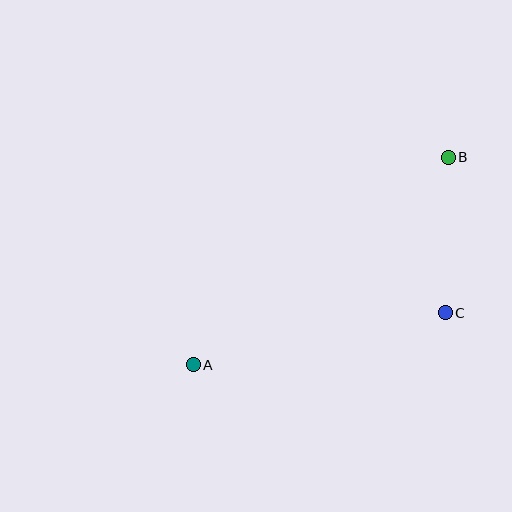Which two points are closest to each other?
Points B and C are closest to each other.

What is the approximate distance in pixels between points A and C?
The distance between A and C is approximately 257 pixels.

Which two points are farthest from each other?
Points A and B are farthest from each other.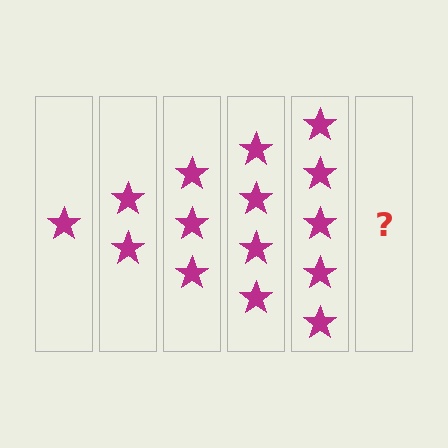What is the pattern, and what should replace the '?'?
The pattern is that each step adds one more star. The '?' should be 6 stars.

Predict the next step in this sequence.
The next step is 6 stars.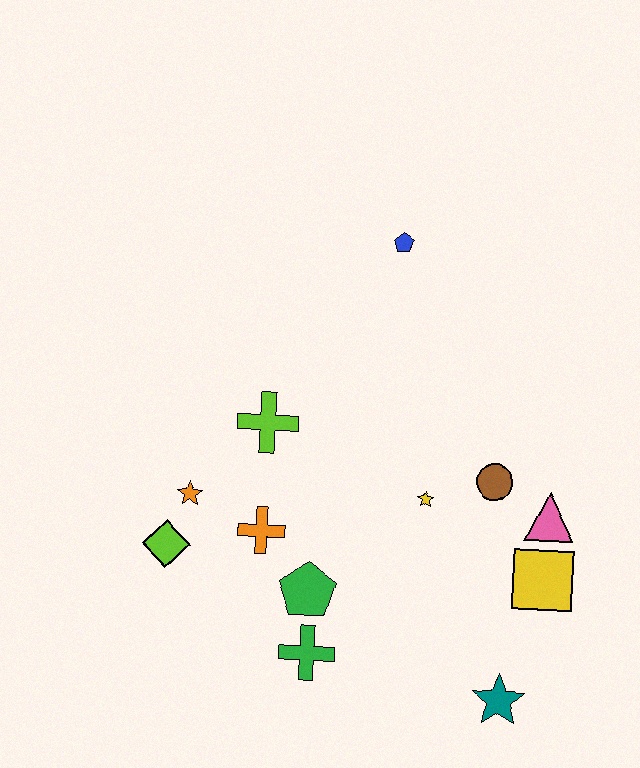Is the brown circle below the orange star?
No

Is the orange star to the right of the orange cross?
No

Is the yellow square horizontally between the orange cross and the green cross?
No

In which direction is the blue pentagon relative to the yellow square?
The blue pentagon is above the yellow square.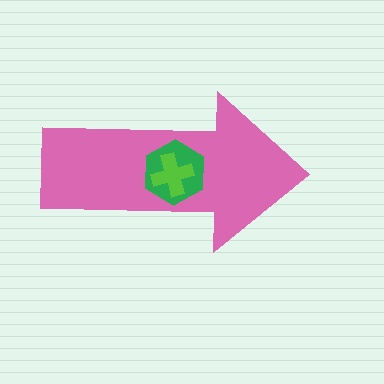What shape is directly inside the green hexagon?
The lime cross.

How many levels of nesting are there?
3.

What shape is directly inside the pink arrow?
The green hexagon.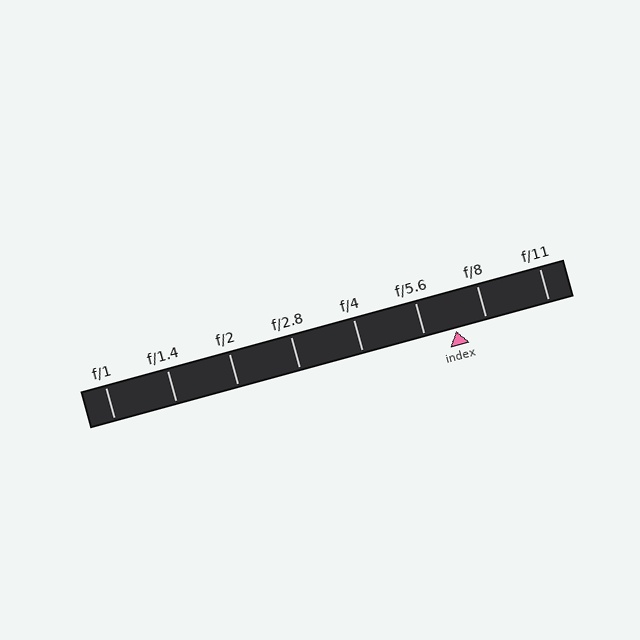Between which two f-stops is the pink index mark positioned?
The index mark is between f/5.6 and f/8.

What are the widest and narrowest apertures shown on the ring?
The widest aperture shown is f/1 and the narrowest is f/11.